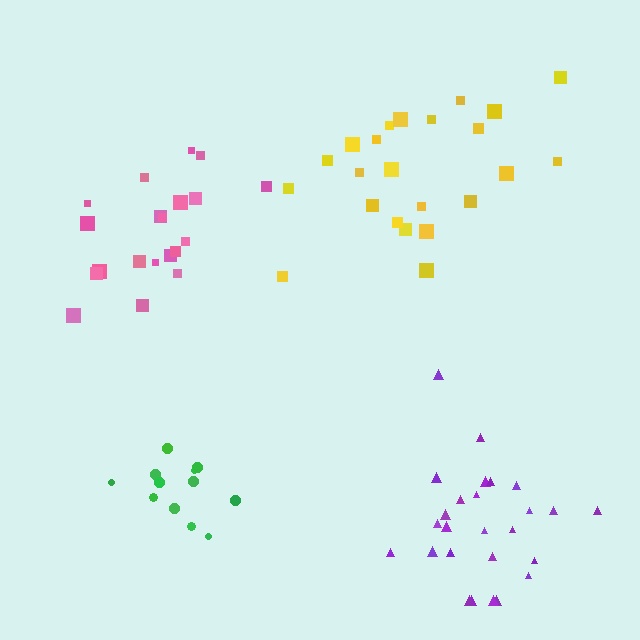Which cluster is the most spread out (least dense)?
Yellow.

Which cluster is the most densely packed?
Green.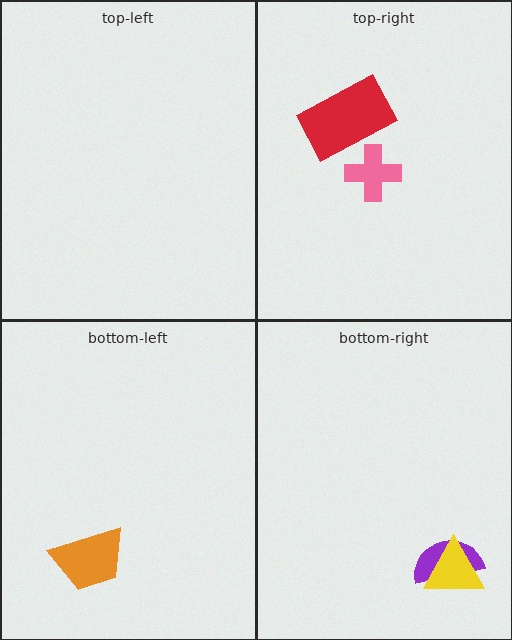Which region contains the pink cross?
The top-right region.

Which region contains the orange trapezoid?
The bottom-left region.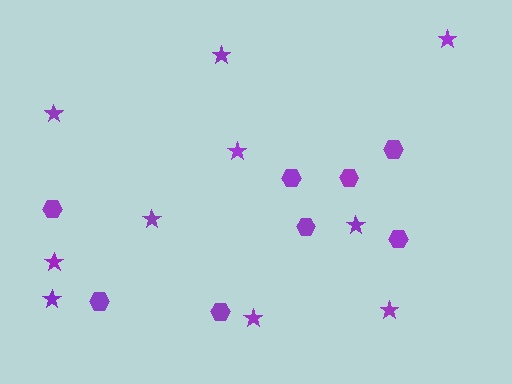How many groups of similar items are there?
There are 2 groups: one group of hexagons (8) and one group of stars (10).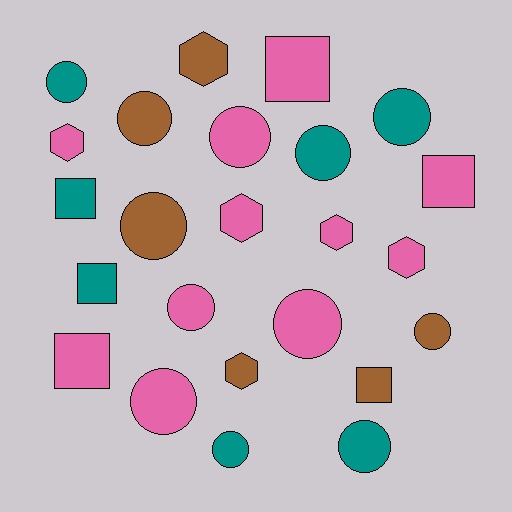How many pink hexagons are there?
There are 4 pink hexagons.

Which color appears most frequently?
Pink, with 11 objects.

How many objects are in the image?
There are 24 objects.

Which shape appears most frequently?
Circle, with 12 objects.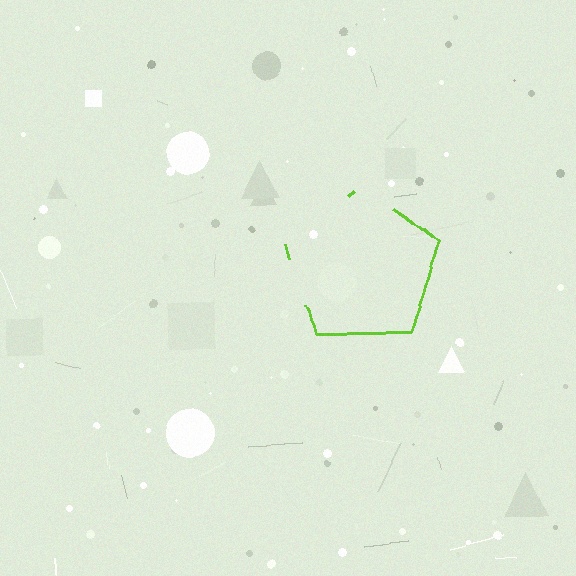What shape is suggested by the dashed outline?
The dashed outline suggests a pentagon.